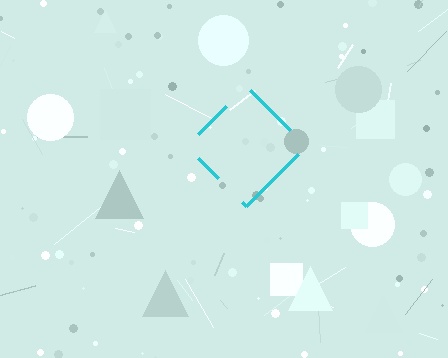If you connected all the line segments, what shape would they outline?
They would outline a diamond.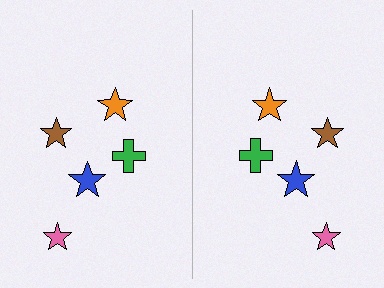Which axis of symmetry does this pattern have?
The pattern has a vertical axis of symmetry running through the center of the image.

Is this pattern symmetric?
Yes, this pattern has bilateral (reflection) symmetry.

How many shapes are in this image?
There are 10 shapes in this image.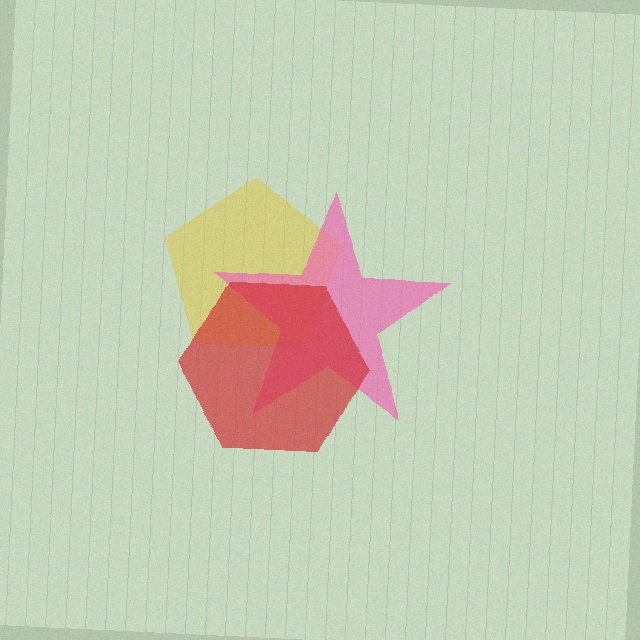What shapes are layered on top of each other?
The layered shapes are: a yellow pentagon, a pink star, a red hexagon.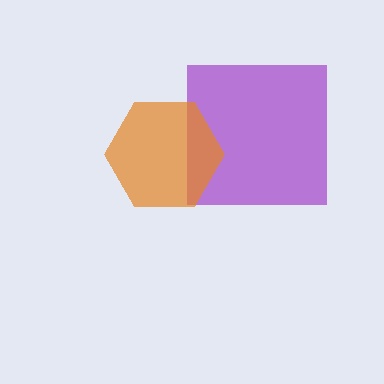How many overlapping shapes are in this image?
There are 2 overlapping shapes in the image.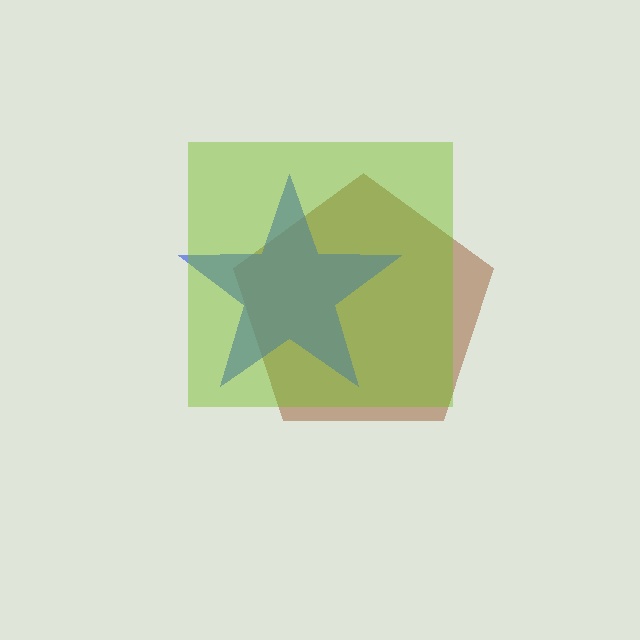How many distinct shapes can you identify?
There are 3 distinct shapes: a brown pentagon, a blue star, a lime square.